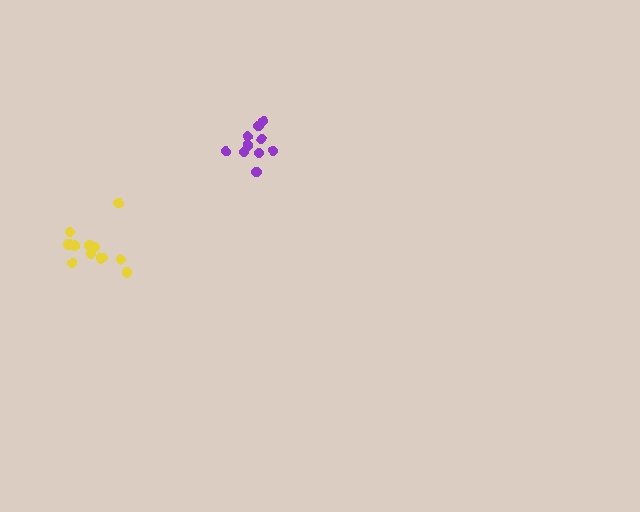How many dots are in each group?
Group 1: 12 dots, Group 2: 10 dots (22 total).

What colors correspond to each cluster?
The clusters are colored: yellow, purple.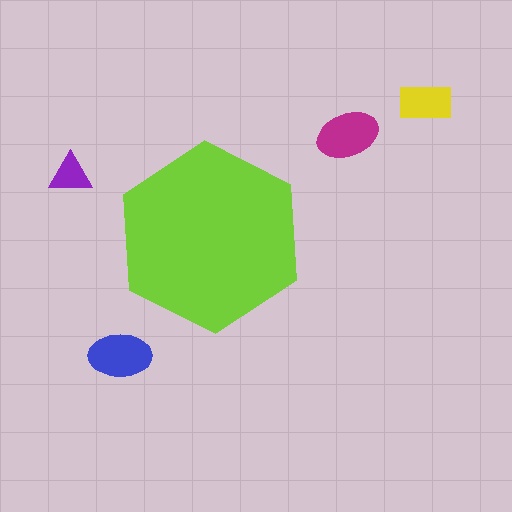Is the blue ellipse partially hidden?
No, the blue ellipse is fully visible.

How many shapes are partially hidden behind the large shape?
0 shapes are partially hidden.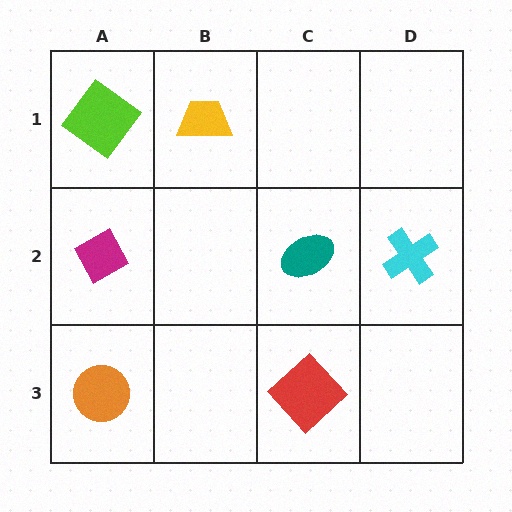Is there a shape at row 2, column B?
No, that cell is empty.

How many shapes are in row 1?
2 shapes.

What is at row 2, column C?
A teal ellipse.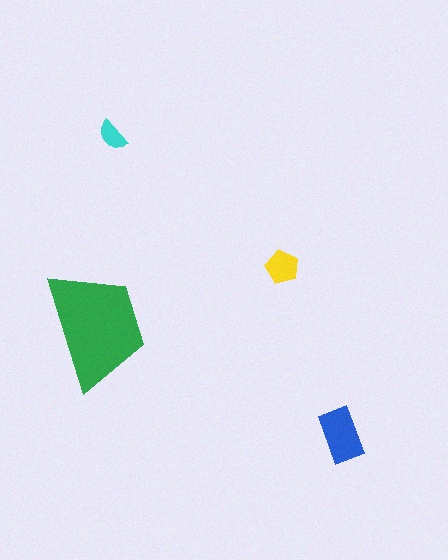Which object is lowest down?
The blue rectangle is bottommost.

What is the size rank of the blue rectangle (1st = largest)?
2nd.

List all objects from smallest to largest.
The cyan semicircle, the yellow pentagon, the blue rectangle, the green trapezoid.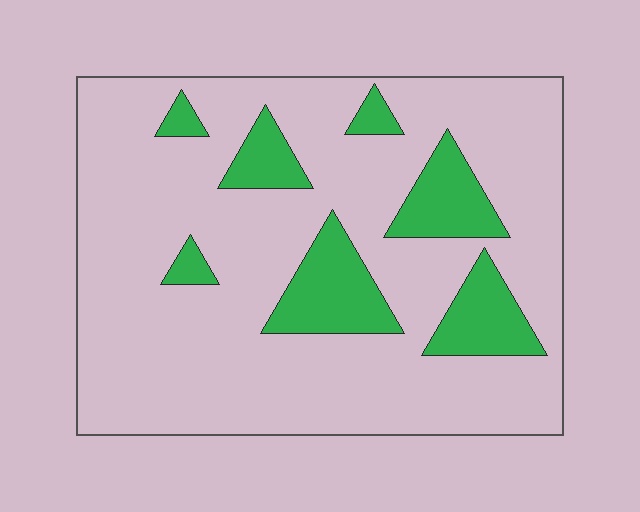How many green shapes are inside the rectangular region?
7.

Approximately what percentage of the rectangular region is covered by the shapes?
Approximately 20%.